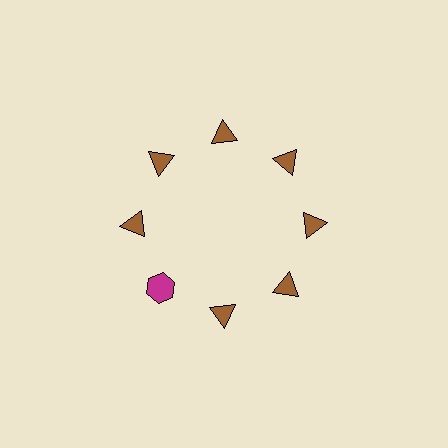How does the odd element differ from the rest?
It differs in both color (magenta instead of brown) and shape (hexagon instead of triangle).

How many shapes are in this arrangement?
There are 8 shapes arranged in a ring pattern.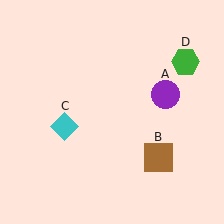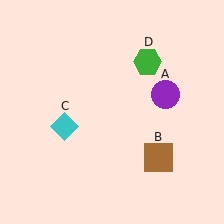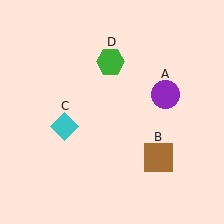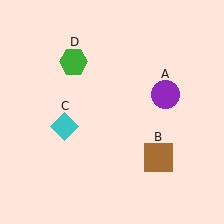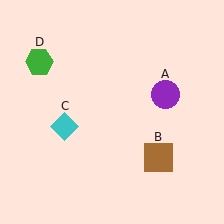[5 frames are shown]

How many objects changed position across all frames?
1 object changed position: green hexagon (object D).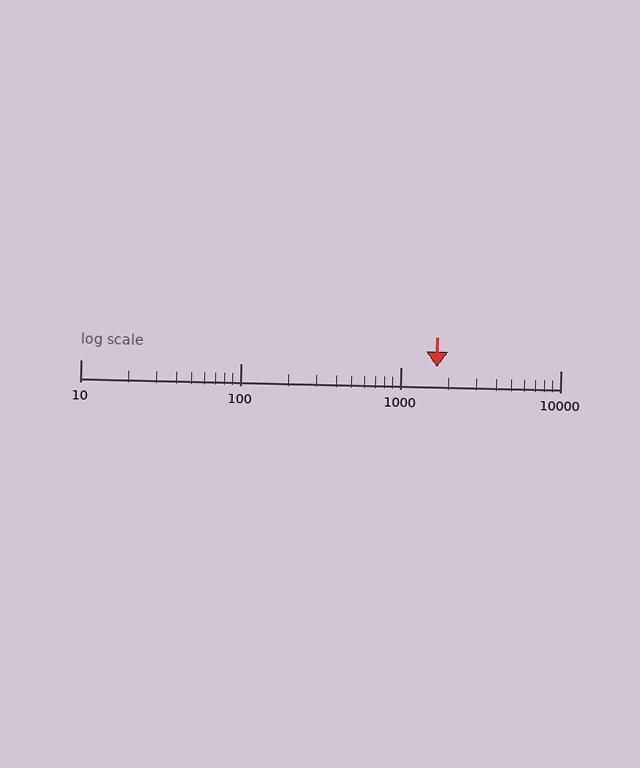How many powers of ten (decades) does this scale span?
The scale spans 3 decades, from 10 to 10000.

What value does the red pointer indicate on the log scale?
The pointer indicates approximately 1700.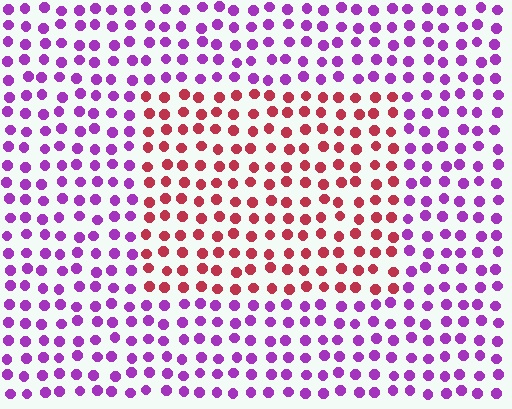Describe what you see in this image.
The image is filled with small purple elements in a uniform arrangement. A rectangle-shaped region is visible where the elements are tinted to a slightly different hue, forming a subtle color boundary.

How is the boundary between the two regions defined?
The boundary is defined purely by a slight shift in hue (about 61 degrees). Spacing, size, and orientation are identical on both sides.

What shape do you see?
I see a rectangle.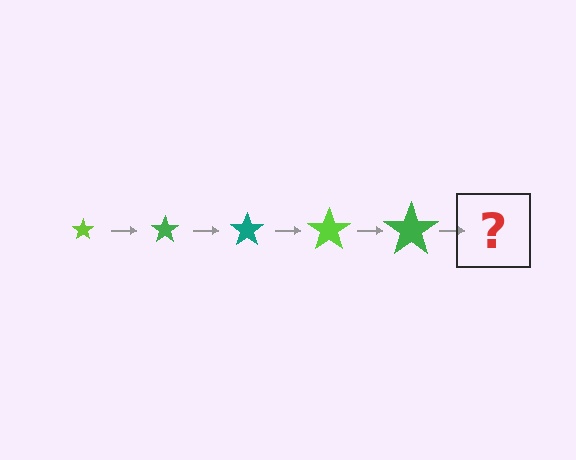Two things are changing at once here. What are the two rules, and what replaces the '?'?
The two rules are that the star grows larger each step and the color cycles through lime, green, and teal. The '?' should be a teal star, larger than the previous one.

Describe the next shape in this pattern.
It should be a teal star, larger than the previous one.